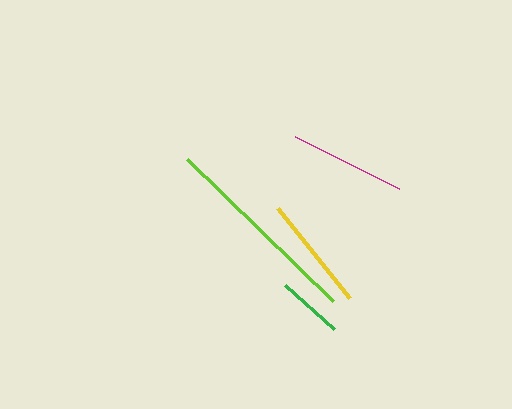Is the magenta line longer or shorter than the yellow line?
The magenta line is longer than the yellow line.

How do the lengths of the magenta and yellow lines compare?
The magenta and yellow lines are approximately the same length.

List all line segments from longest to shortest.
From longest to shortest: lime, magenta, yellow, green.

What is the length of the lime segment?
The lime segment is approximately 204 pixels long.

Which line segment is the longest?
The lime line is the longest at approximately 204 pixels.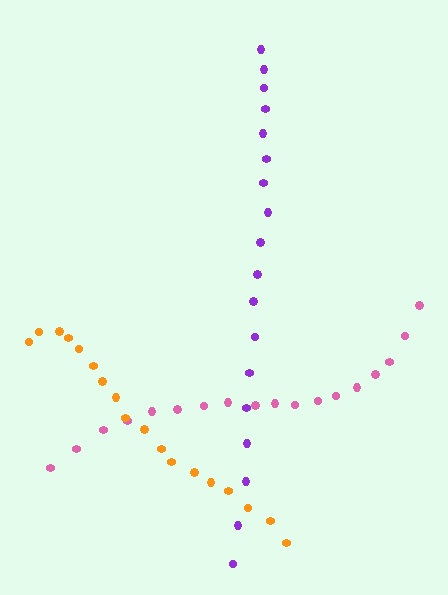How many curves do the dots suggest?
There are 3 distinct paths.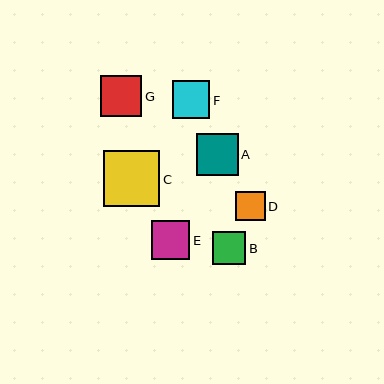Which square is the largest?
Square C is the largest with a size of approximately 56 pixels.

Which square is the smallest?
Square D is the smallest with a size of approximately 30 pixels.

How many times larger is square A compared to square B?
Square A is approximately 1.3 times the size of square B.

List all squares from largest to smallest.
From largest to smallest: C, A, G, E, F, B, D.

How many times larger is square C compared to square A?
Square C is approximately 1.3 times the size of square A.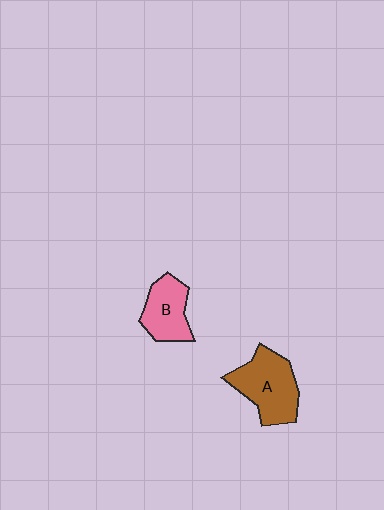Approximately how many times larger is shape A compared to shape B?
Approximately 1.4 times.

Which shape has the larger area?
Shape A (brown).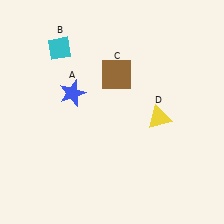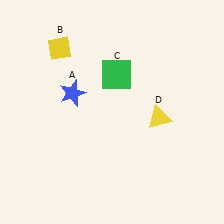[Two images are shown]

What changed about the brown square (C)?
In Image 1, C is brown. In Image 2, it changed to green.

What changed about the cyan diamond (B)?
In Image 1, B is cyan. In Image 2, it changed to yellow.